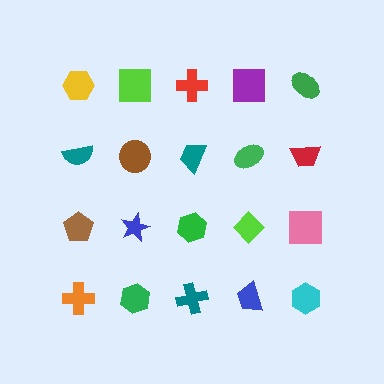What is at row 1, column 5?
A green ellipse.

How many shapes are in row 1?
5 shapes.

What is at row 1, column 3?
A red cross.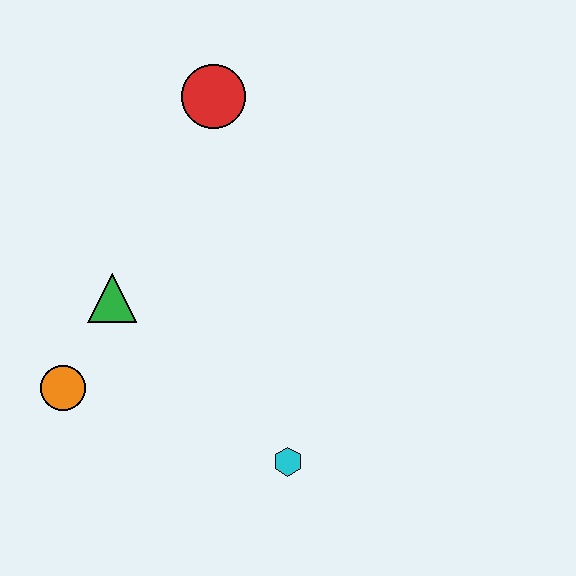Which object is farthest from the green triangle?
The cyan hexagon is farthest from the green triangle.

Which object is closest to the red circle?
The green triangle is closest to the red circle.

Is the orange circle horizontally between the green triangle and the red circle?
No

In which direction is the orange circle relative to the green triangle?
The orange circle is below the green triangle.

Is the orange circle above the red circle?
No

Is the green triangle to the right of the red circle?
No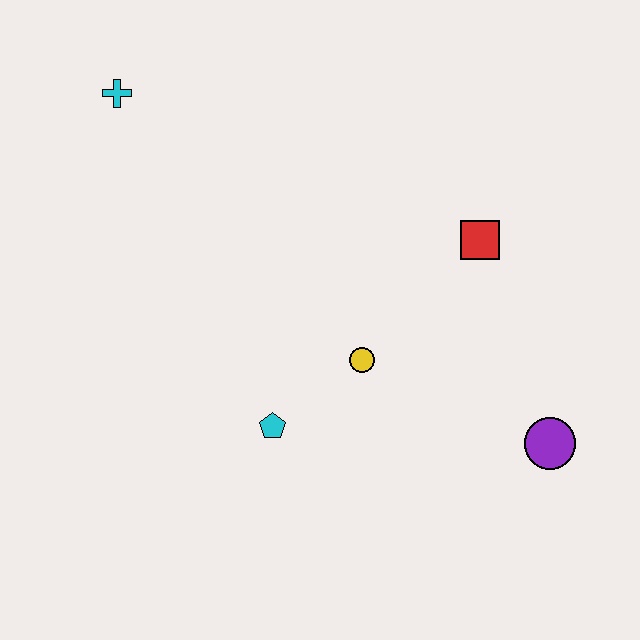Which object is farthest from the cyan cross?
The purple circle is farthest from the cyan cross.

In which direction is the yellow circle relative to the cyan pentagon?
The yellow circle is to the right of the cyan pentagon.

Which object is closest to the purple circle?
The yellow circle is closest to the purple circle.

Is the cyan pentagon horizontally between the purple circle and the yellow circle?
No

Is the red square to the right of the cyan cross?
Yes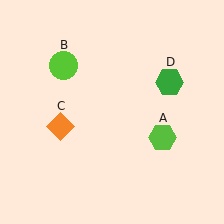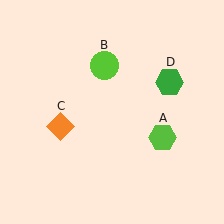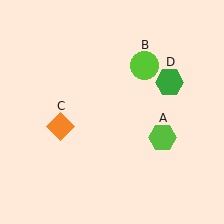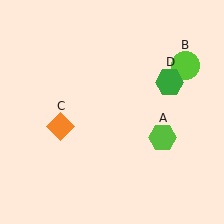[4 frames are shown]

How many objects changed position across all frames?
1 object changed position: lime circle (object B).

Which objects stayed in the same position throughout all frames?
Lime hexagon (object A) and orange diamond (object C) and green hexagon (object D) remained stationary.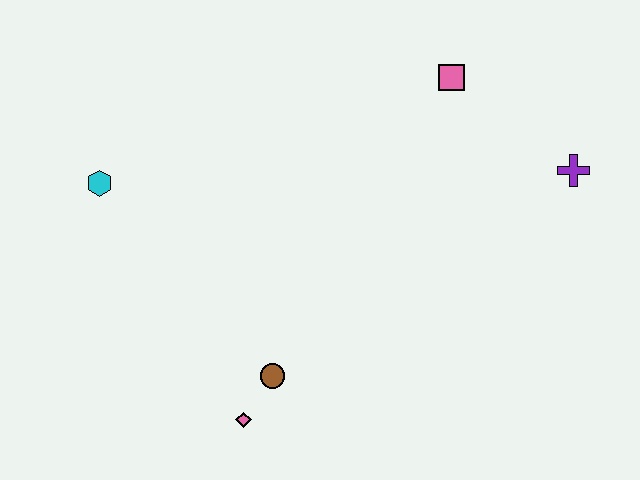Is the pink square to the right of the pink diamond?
Yes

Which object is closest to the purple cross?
The pink square is closest to the purple cross.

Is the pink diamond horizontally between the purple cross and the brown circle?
No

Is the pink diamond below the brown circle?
Yes